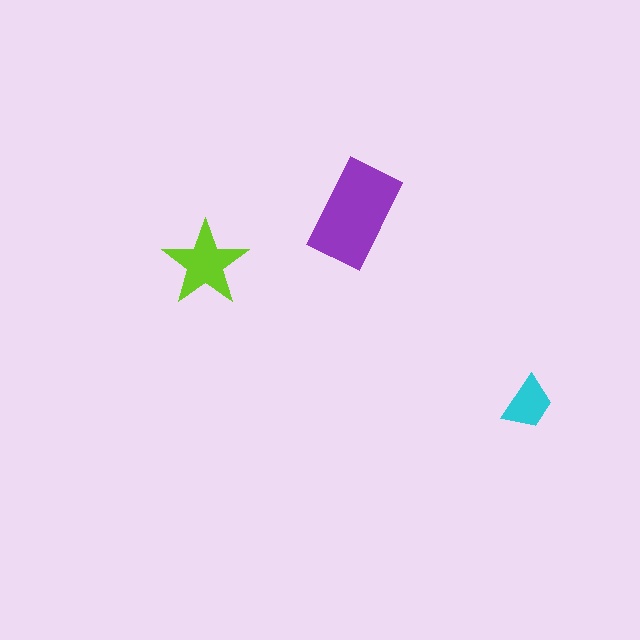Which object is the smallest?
The cyan trapezoid.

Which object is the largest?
The purple rectangle.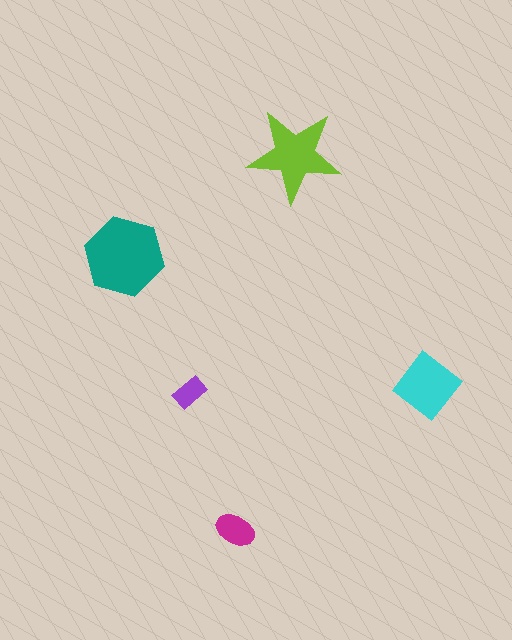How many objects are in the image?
There are 5 objects in the image.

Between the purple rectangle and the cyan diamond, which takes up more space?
The cyan diamond.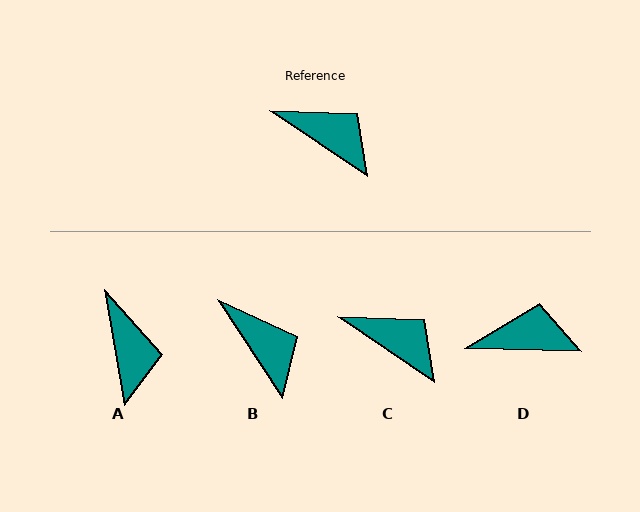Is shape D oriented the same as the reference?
No, it is off by about 33 degrees.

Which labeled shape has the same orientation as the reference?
C.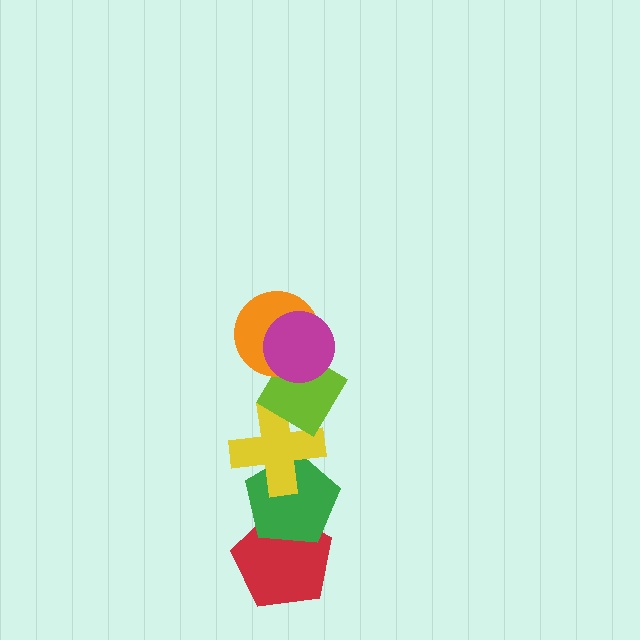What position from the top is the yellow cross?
The yellow cross is 4th from the top.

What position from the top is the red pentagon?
The red pentagon is 6th from the top.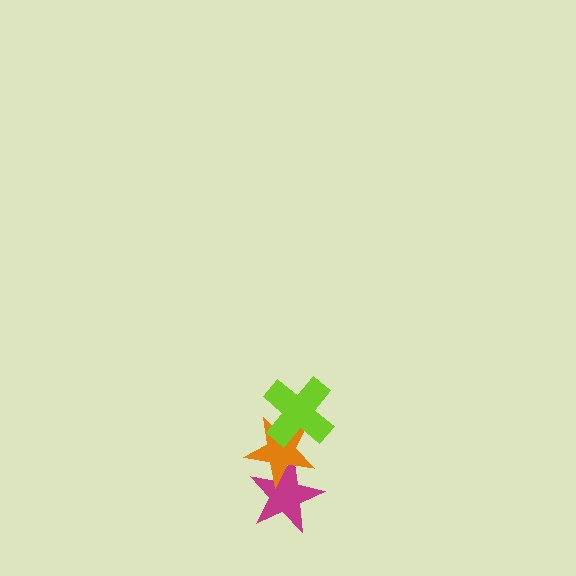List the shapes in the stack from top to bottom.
From top to bottom: the lime cross, the orange star, the magenta star.